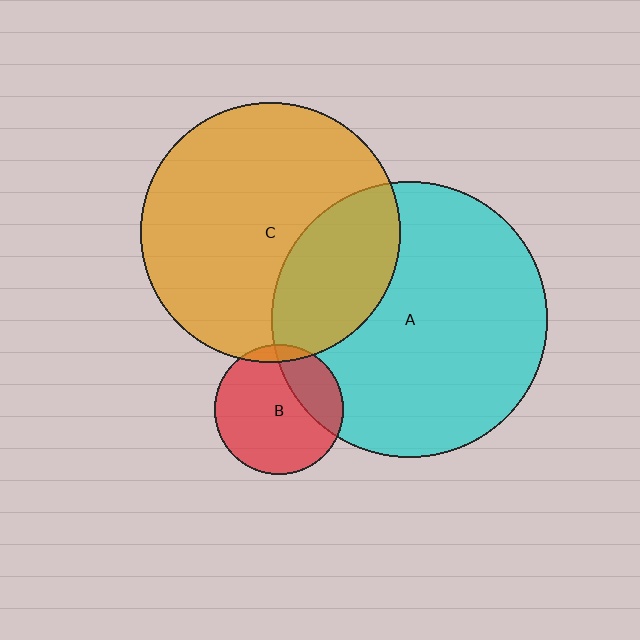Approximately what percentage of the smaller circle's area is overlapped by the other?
Approximately 30%.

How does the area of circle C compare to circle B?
Approximately 4.0 times.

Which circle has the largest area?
Circle A (cyan).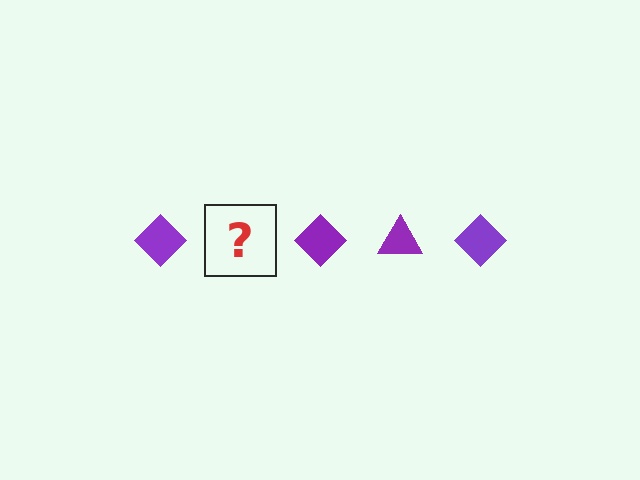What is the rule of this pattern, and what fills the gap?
The rule is that the pattern cycles through diamond, triangle shapes in purple. The gap should be filled with a purple triangle.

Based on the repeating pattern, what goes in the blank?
The blank should be a purple triangle.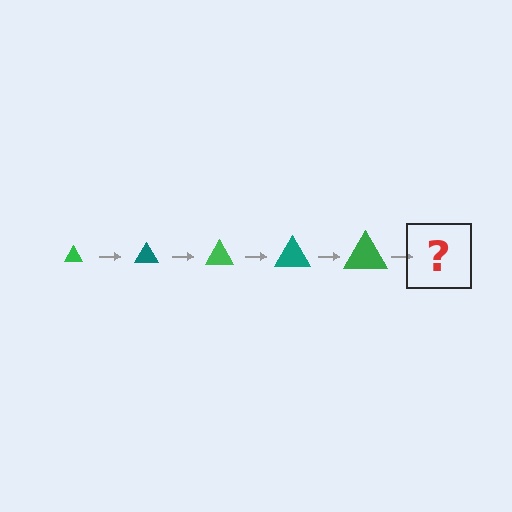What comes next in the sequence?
The next element should be a teal triangle, larger than the previous one.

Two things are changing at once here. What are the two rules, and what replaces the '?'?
The two rules are that the triangle grows larger each step and the color cycles through green and teal. The '?' should be a teal triangle, larger than the previous one.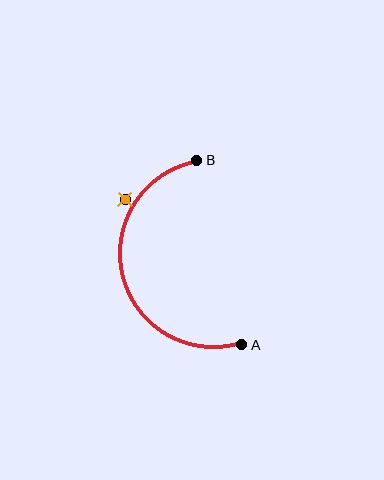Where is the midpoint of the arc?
The arc midpoint is the point on the curve farthest from the straight line joining A and B. It sits to the left of that line.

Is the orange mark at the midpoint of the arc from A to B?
No — the orange mark does not lie on the arc at all. It sits slightly outside the curve.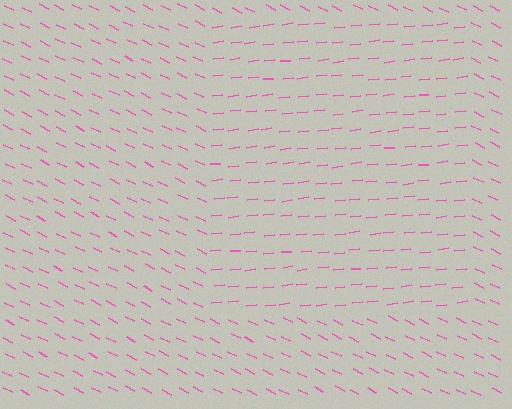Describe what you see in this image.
The image is filled with small pink line segments. A rectangle region in the image has lines oriented differently from the surrounding lines, creating a visible texture boundary.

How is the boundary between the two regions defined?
The boundary is defined purely by a change in line orientation (approximately 33 degrees difference). All lines are the same color and thickness.